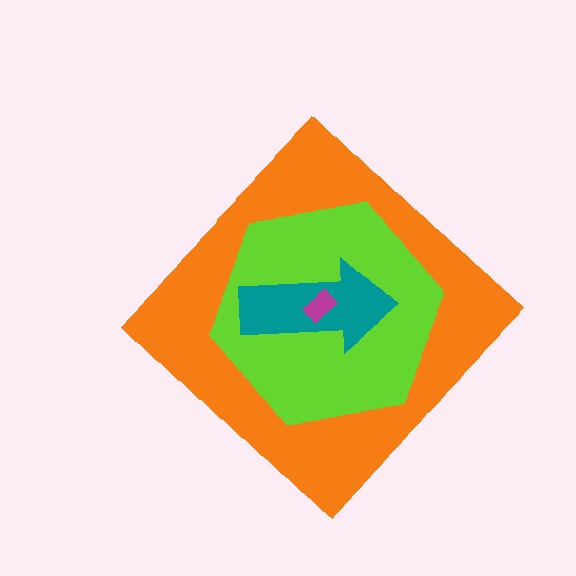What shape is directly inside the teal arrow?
The magenta rectangle.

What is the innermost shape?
The magenta rectangle.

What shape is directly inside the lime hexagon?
The teal arrow.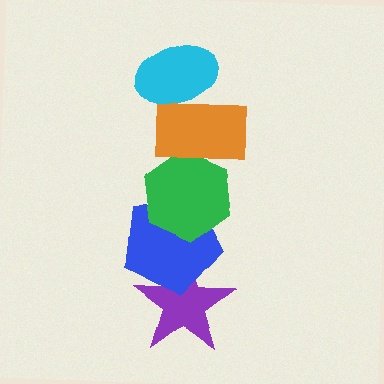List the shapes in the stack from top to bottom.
From top to bottom: the cyan ellipse, the orange rectangle, the green hexagon, the blue pentagon, the purple star.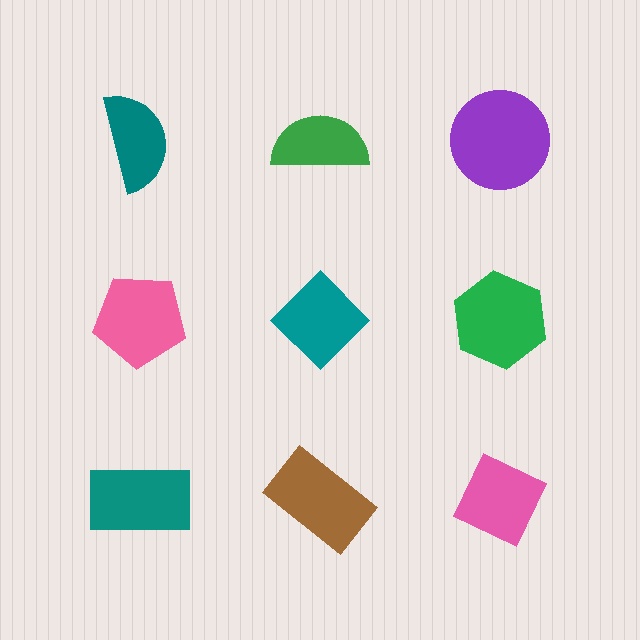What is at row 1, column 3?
A purple circle.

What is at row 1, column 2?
A green semicircle.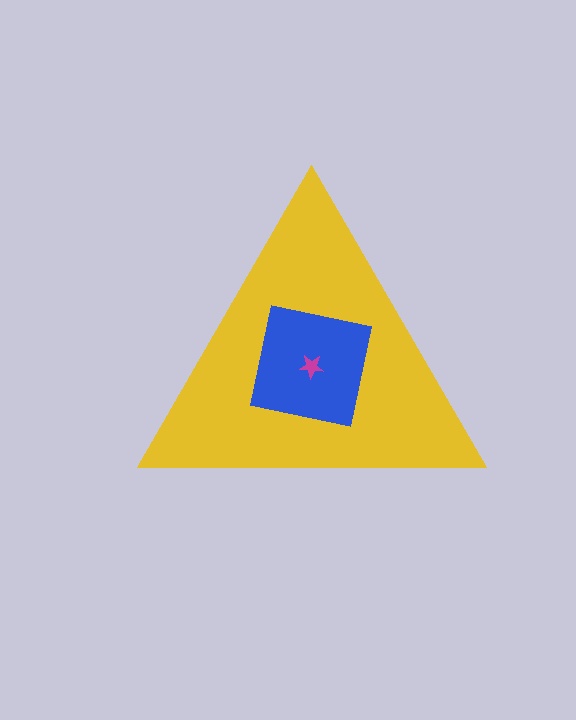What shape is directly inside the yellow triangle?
The blue square.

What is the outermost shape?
The yellow triangle.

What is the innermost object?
The magenta star.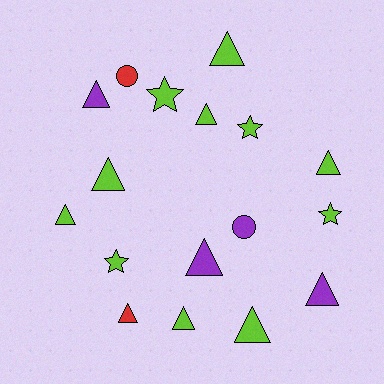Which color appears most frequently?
Lime, with 11 objects.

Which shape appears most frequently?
Triangle, with 11 objects.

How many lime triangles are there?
There are 7 lime triangles.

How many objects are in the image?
There are 17 objects.